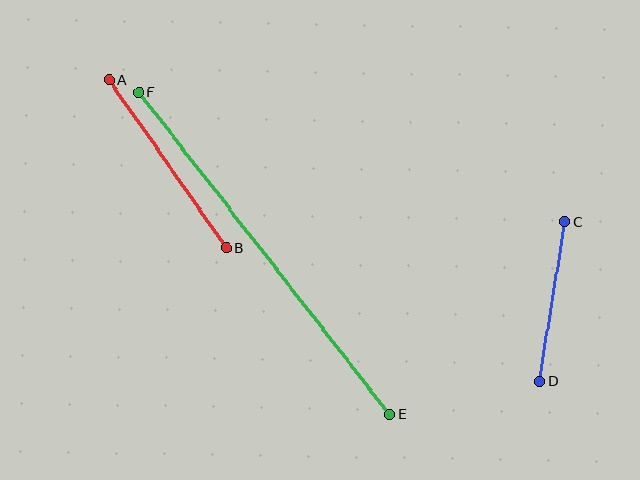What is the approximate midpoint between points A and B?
The midpoint is at approximately (168, 164) pixels.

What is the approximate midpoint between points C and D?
The midpoint is at approximately (552, 301) pixels.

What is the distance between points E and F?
The distance is approximately 408 pixels.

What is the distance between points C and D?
The distance is approximately 161 pixels.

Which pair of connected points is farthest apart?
Points E and F are farthest apart.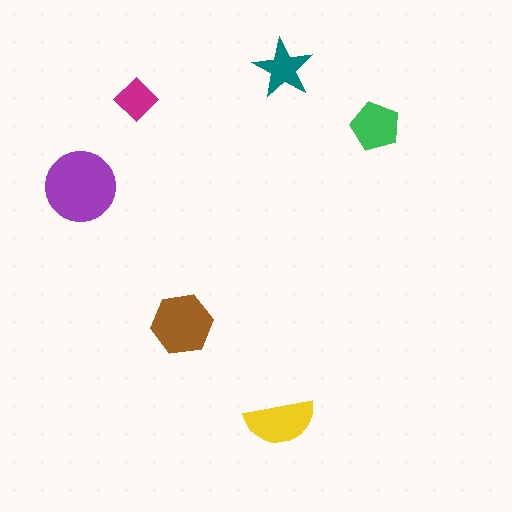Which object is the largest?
The purple circle.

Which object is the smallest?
The magenta diamond.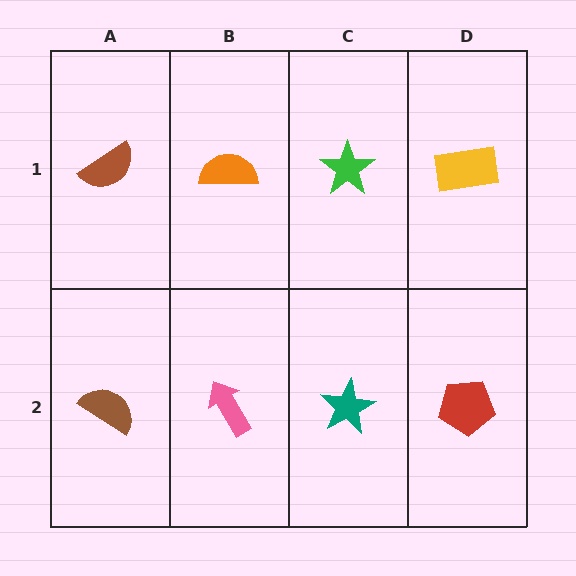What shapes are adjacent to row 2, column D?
A yellow rectangle (row 1, column D), a teal star (row 2, column C).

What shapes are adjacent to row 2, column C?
A green star (row 1, column C), a pink arrow (row 2, column B), a red pentagon (row 2, column D).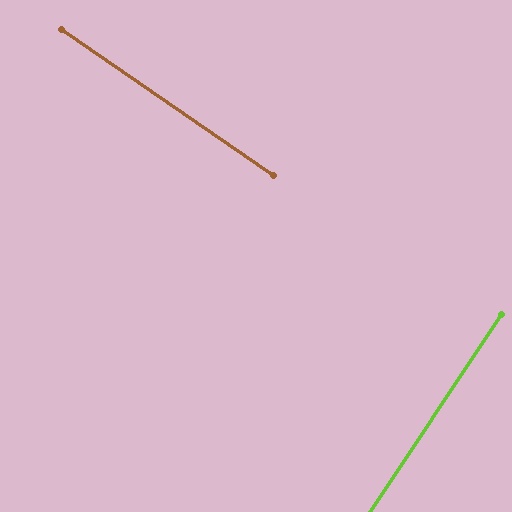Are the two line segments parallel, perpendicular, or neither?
Perpendicular — they meet at approximately 89°.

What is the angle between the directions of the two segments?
Approximately 89 degrees.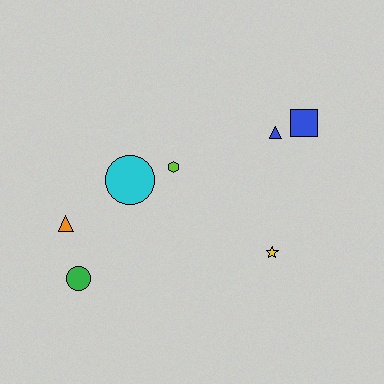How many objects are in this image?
There are 7 objects.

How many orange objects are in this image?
There is 1 orange object.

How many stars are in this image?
There is 1 star.